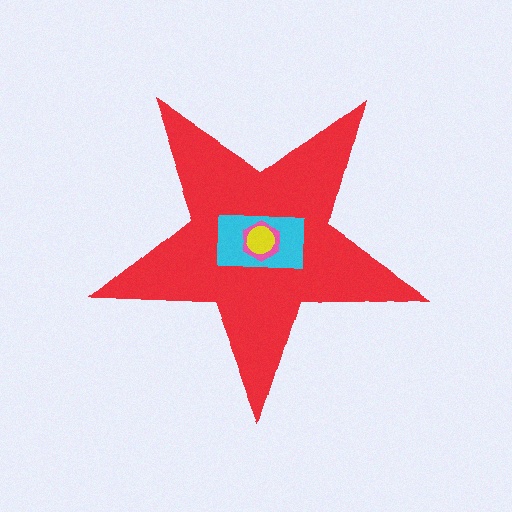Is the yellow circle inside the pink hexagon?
Yes.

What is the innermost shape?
The yellow circle.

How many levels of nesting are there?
4.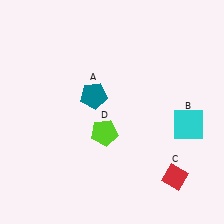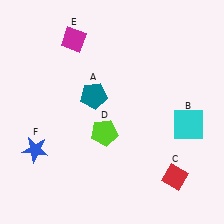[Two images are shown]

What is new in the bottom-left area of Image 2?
A blue star (F) was added in the bottom-left area of Image 2.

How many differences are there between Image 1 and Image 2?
There are 2 differences between the two images.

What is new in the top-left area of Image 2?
A magenta diamond (E) was added in the top-left area of Image 2.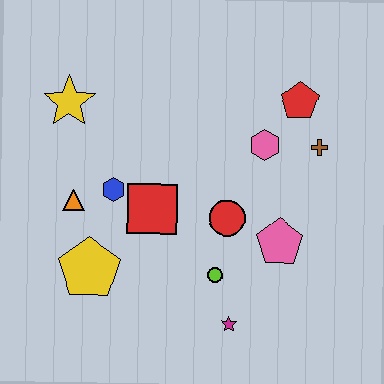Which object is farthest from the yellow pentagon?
The red pentagon is farthest from the yellow pentagon.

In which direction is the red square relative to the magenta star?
The red square is above the magenta star.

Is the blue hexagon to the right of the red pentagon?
No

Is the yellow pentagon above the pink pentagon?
No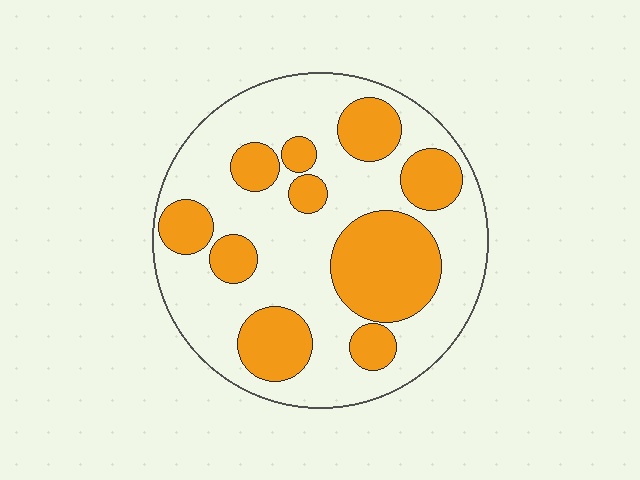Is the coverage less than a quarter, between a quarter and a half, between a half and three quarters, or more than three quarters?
Between a quarter and a half.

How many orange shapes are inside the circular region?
10.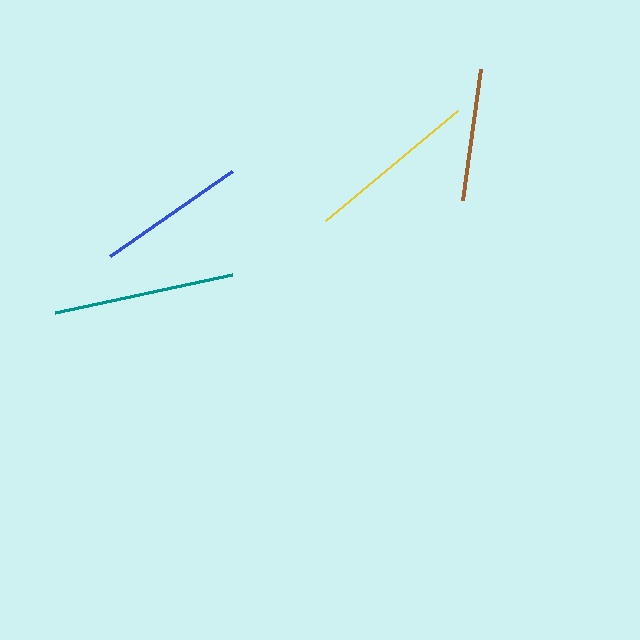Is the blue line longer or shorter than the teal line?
The teal line is longer than the blue line.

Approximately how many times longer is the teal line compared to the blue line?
The teal line is approximately 1.2 times the length of the blue line.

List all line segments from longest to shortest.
From longest to shortest: teal, yellow, blue, brown.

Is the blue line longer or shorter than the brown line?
The blue line is longer than the brown line.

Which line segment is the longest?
The teal line is the longest at approximately 181 pixels.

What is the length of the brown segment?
The brown segment is approximately 132 pixels long.